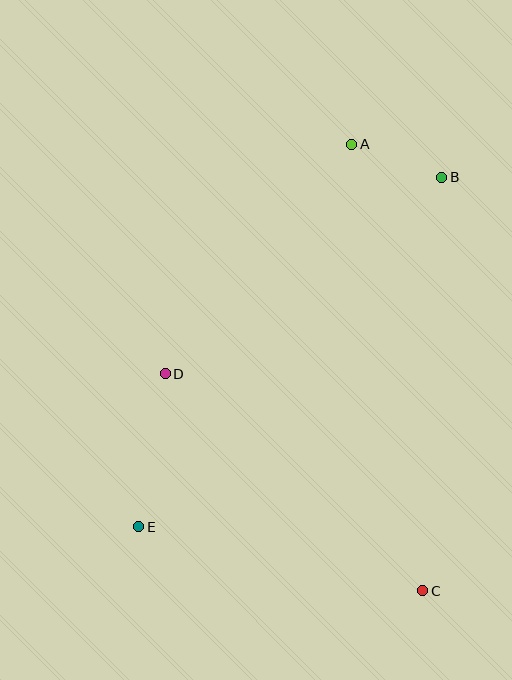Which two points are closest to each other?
Points A and B are closest to each other.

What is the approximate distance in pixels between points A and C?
The distance between A and C is approximately 452 pixels.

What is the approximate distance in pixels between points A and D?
The distance between A and D is approximately 295 pixels.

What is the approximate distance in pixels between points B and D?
The distance between B and D is approximately 339 pixels.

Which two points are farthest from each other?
Points B and E are farthest from each other.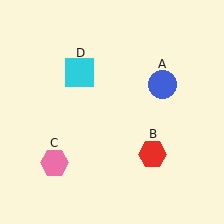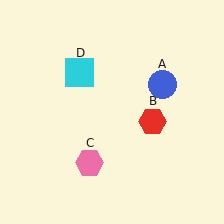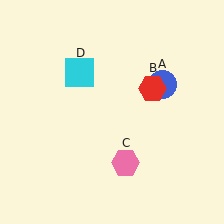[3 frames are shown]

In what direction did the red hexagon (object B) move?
The red hexagon (object B) moved up.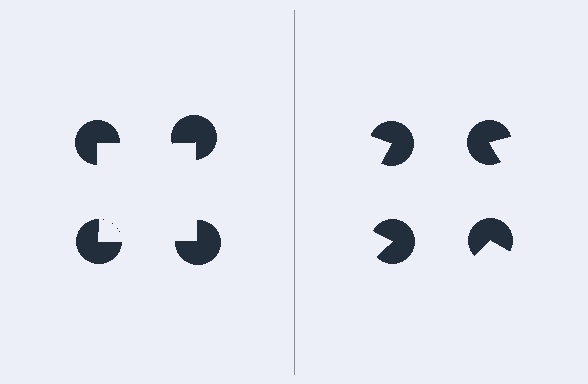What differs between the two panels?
The pac-man discs are positioned identically on both sides; only the wedge orientations differ. On the left they align to a square; on the right they are misaligned.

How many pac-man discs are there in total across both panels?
8 — 4 on each side.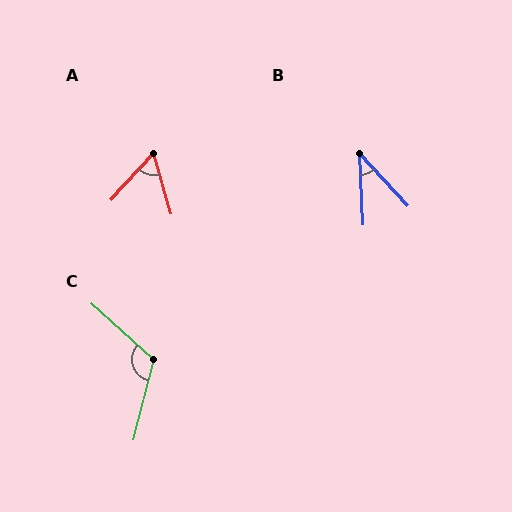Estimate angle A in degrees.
Approximately 58 degrees.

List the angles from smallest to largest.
B (40°), A (58°), C (118°).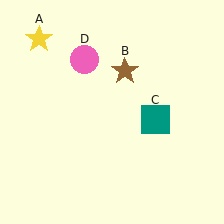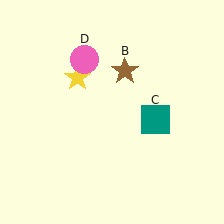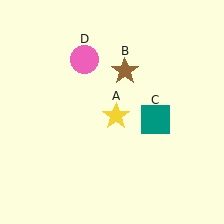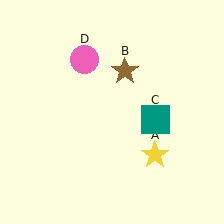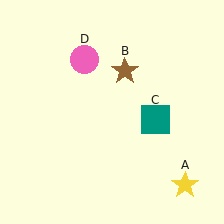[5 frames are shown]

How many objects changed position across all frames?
1 object changed position: yellow star (object A).